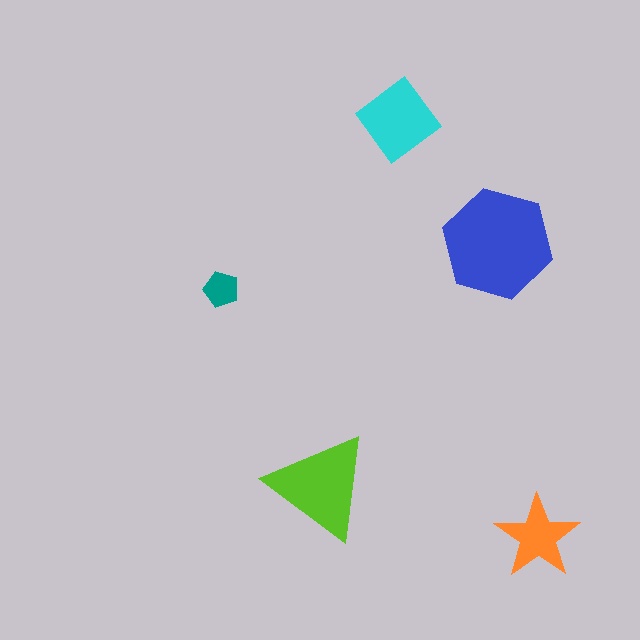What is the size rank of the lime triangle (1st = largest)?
2nd.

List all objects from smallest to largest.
The teal pentagon, the orange star, the cyan diamond, the lime triangle, the blue hexagon.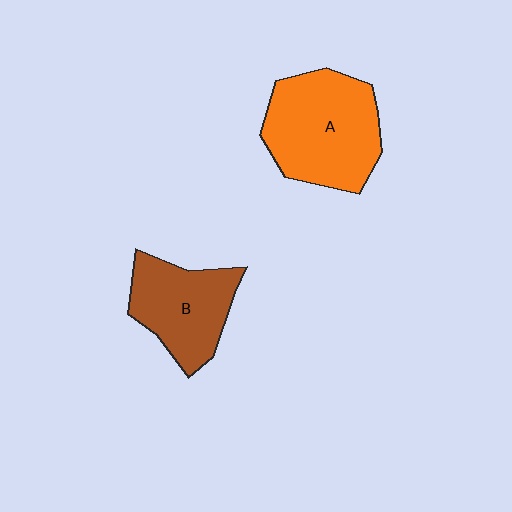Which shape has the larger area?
Shape A (orange).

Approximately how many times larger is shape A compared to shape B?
Approximately 1.3 times.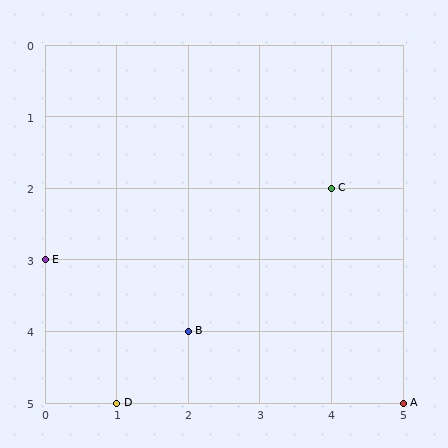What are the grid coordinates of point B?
Point B is at grid coordinates (2, 4).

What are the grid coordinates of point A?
Point A is at grid coordinates (5, 5).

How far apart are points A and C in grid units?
Points A and C are 1 column and 3 rows apart (about 3.2 grid units diagonally).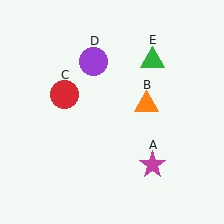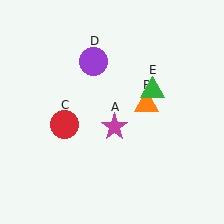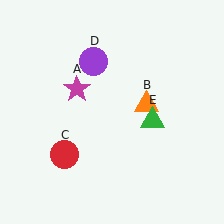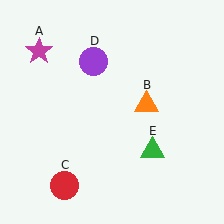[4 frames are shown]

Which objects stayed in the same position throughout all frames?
Orange triangle (object B) and purple circle (object D) remained stationary.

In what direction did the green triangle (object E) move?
The green triangle (object E) moved down.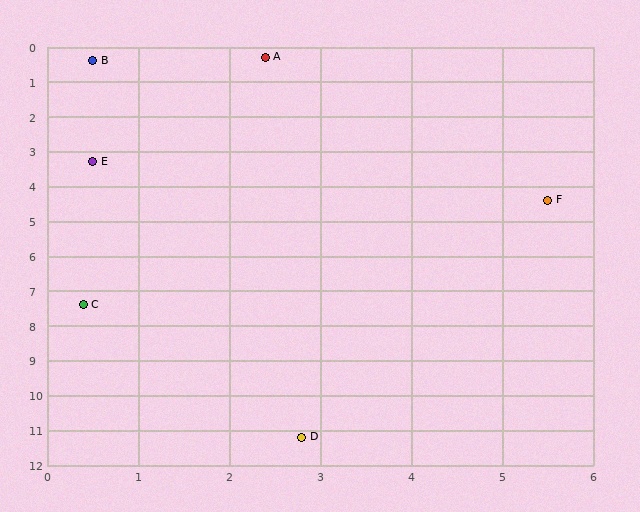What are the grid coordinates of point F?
Point F is at approximately (5.5, 4.4).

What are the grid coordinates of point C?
Point C is at approximately (0.4, 7.4).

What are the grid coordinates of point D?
Point D is at approximately (2.8, 11.2).